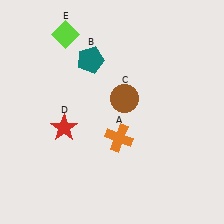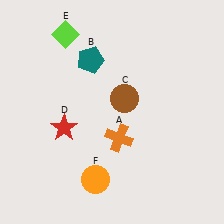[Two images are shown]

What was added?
An orange circle (F) was added in Image 2.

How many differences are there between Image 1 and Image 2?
There is 1 difference between the two images.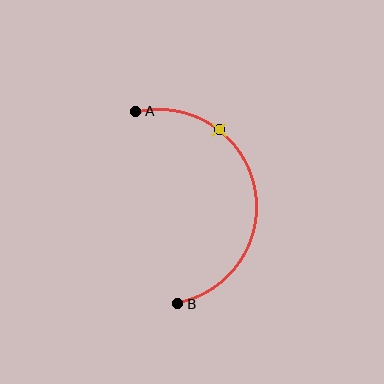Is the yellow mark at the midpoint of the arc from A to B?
No. The yellow mark lies on the arc but is closer to endpoint A. The arc midpoint would be at the point on the curve equidistant along the arc from both A and B.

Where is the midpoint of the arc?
The arc midpoint is the point on the curve farthest from the straight line joining A and B. It sits to the right of that line.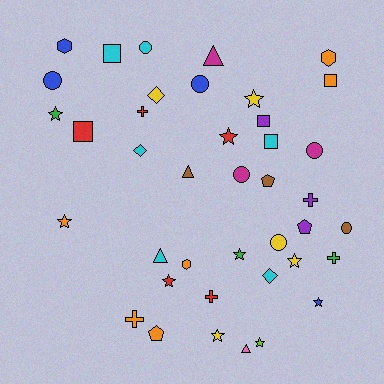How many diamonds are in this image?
There are 3 diamonds.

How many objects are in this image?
There are 40 objects.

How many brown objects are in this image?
There are 3 brown objects.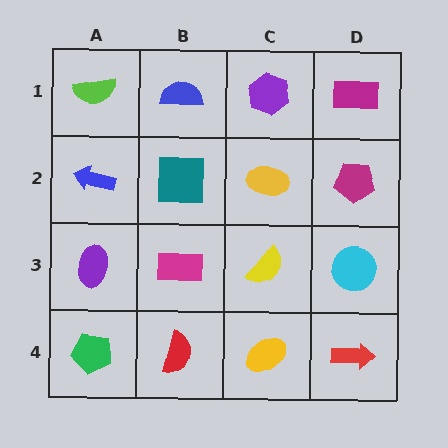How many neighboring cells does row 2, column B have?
4.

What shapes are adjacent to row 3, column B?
A teal square (row 2, column B), a red semicircle (row 4, column B), a purple ellipse (row 3, column A), a yellow semicircle (row 3, column C).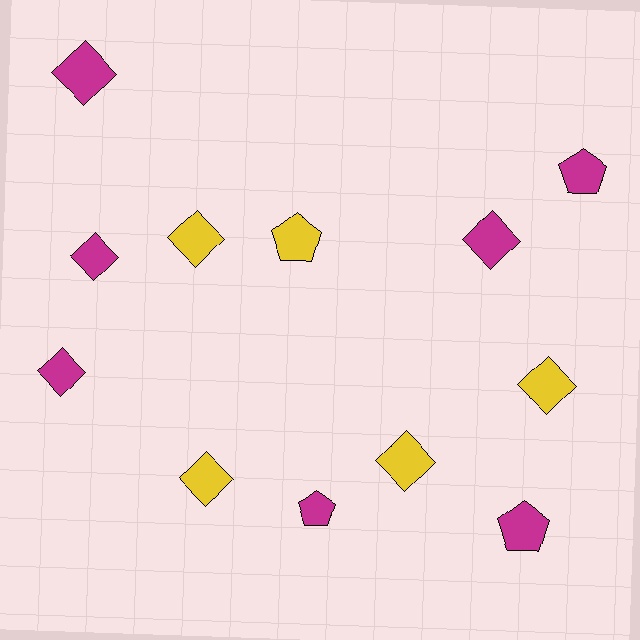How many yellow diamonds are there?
There are 4 yellow diamonds.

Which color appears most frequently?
Magenta, with 7 objects.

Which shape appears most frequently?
Diamond, with 8 objects.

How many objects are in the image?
There are 12 objects.